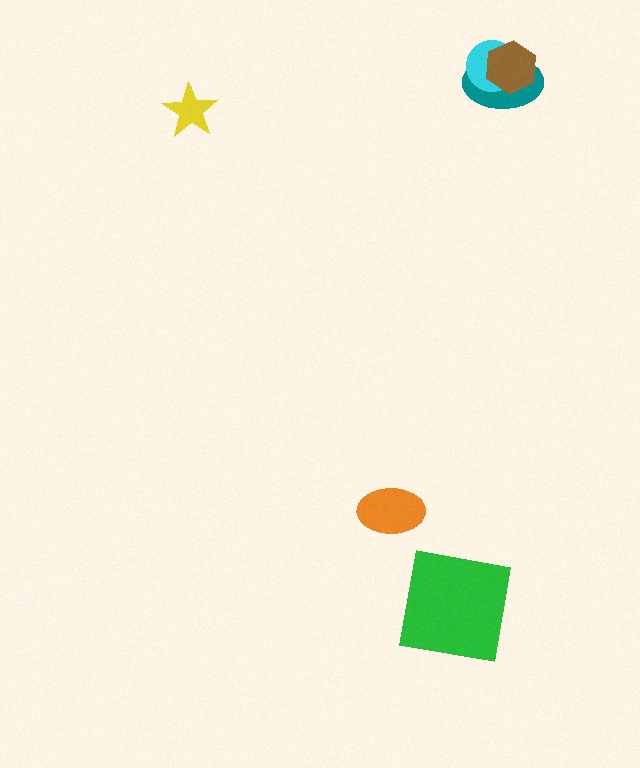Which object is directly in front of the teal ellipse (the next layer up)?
The cyan circle is directly in front of the teal ellipse.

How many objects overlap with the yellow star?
0 objects overlap with the yellow star.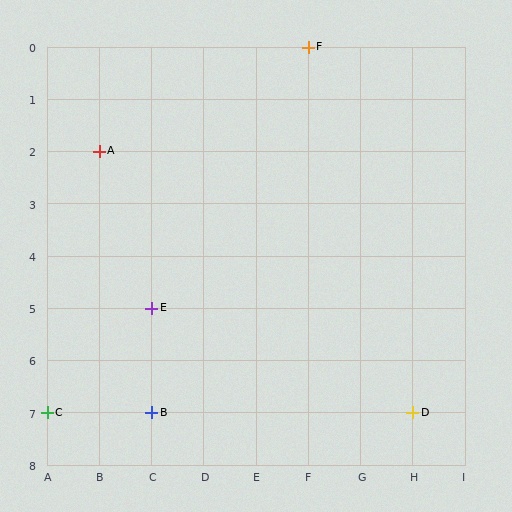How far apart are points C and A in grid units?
Points C and A are 1 column and 5 rows apart (about 5.1 grid units diagonally).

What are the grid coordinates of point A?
Point A is at grid coordinates (B, 2).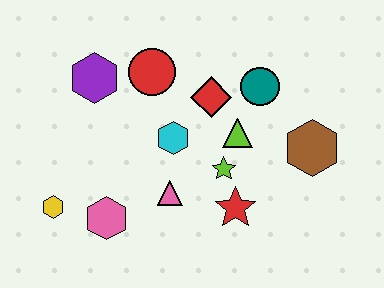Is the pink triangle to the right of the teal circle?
No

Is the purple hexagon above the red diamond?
Yes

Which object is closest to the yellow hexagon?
The pink hexagon is closest to the yellow hexagon.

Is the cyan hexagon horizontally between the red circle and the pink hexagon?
No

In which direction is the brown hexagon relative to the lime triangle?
The brown hexagon is to the right of the lime triangle.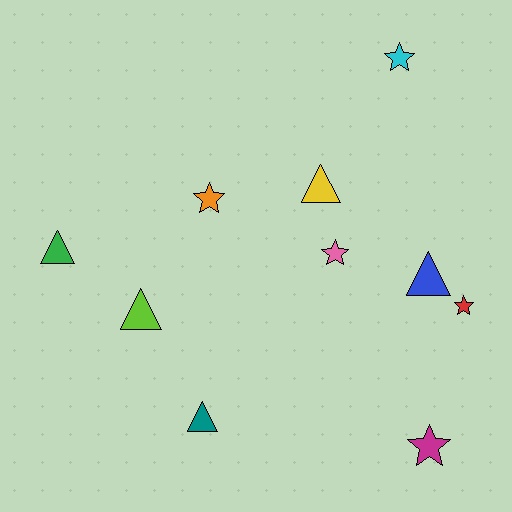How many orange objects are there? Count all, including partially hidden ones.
There is 1 orange object.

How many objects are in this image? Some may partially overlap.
There are 10 objects.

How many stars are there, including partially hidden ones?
There are 5 stars.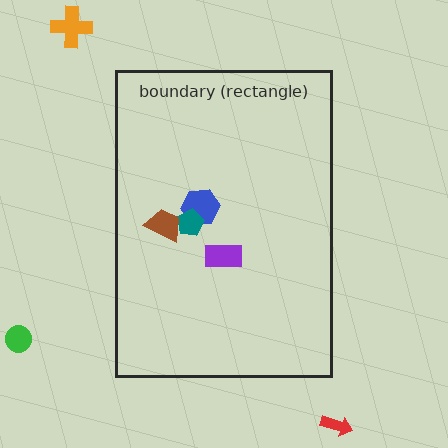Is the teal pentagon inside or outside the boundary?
Inside.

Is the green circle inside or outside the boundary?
Outside.